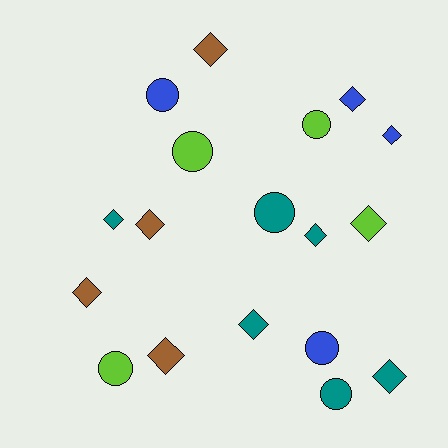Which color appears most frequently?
Teal, with 6 objects.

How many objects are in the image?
There are 18 objects.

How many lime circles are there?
There are 3 lime circles.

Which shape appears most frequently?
Diamond, with 11 objects.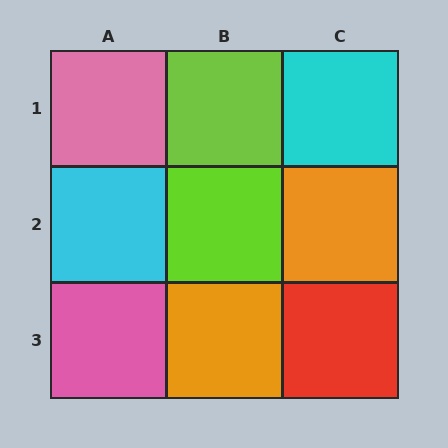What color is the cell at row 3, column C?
Red.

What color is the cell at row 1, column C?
Cyan.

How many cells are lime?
2 cells are lime.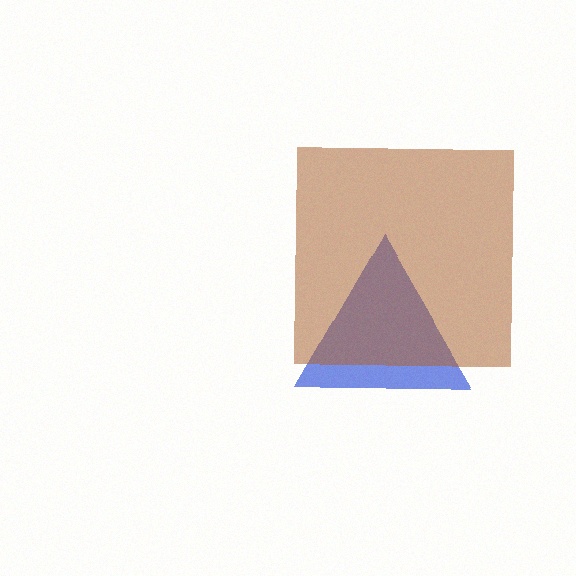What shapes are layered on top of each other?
The layered shapes are: a blue triangle, a brown square.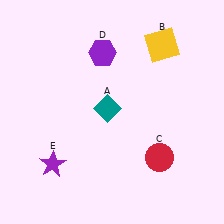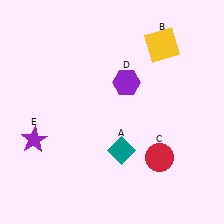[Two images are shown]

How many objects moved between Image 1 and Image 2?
3 objects moved between the two images.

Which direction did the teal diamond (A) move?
The teal diamond (A) moved down.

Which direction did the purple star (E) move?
The purple star (E) moved up.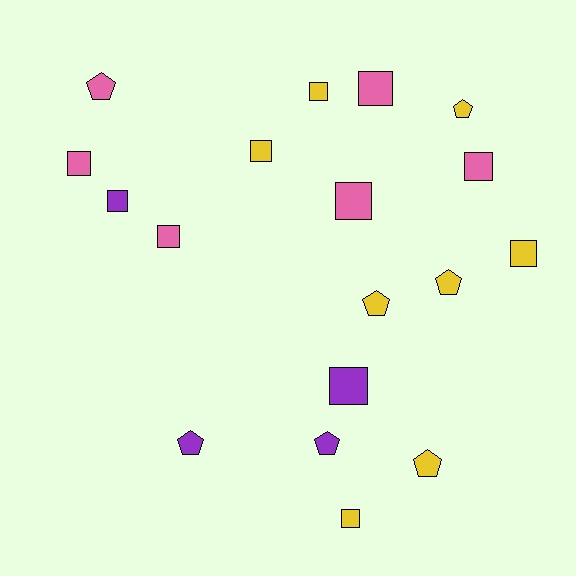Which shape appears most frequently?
Square, with 11 objects.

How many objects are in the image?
There are 18 objects.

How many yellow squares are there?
There are 4 yellow squares.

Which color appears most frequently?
Yellow, with 8 objects.